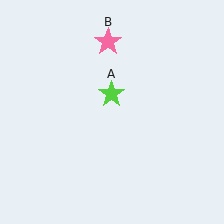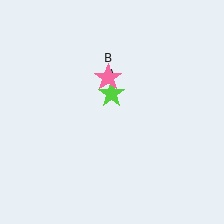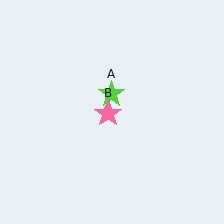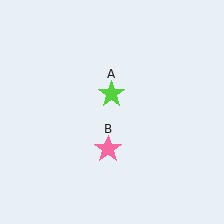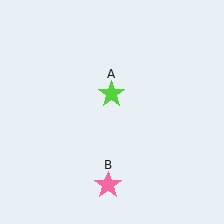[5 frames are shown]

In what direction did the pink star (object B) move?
The pink star (object B) moved down.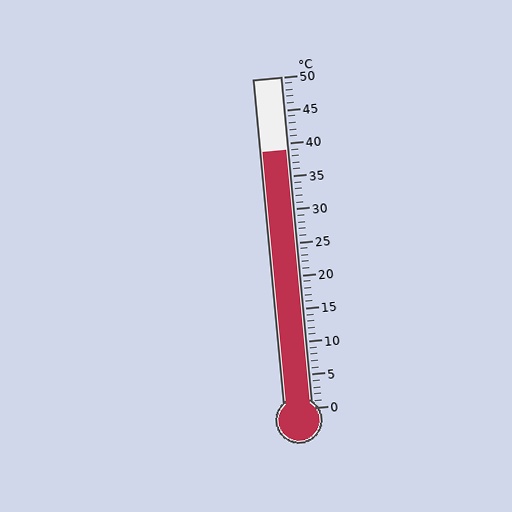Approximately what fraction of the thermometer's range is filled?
The thermometer is filled to approximately 80% of its range.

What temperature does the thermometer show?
The thermometer shows approximately 39°C.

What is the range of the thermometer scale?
The thermometer scale ranges from 0°C to 50°C.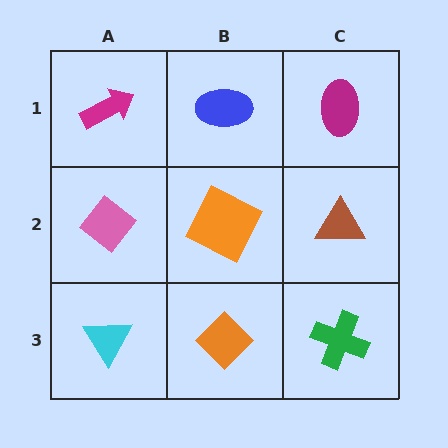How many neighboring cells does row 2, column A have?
3.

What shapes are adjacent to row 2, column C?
A magenta ellipse (row 1, column C), a green cross (row 3, column C), an orange square (row 2, column B).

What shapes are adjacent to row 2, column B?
A blue ellipse (row 1, column B), an orange diamond (row 3, column B), a pink diamond (row 2, column A), a brown triangle (row 2, column C).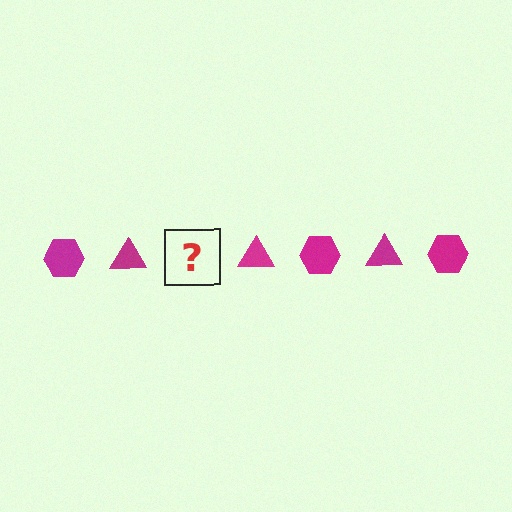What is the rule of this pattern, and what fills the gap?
The rule is that the pattern cycles through hexagon, triangle shapes in magenta. The gap should be filled with a magenta hexagon.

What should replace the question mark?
The question mark should be replaced with a magenta hexagon.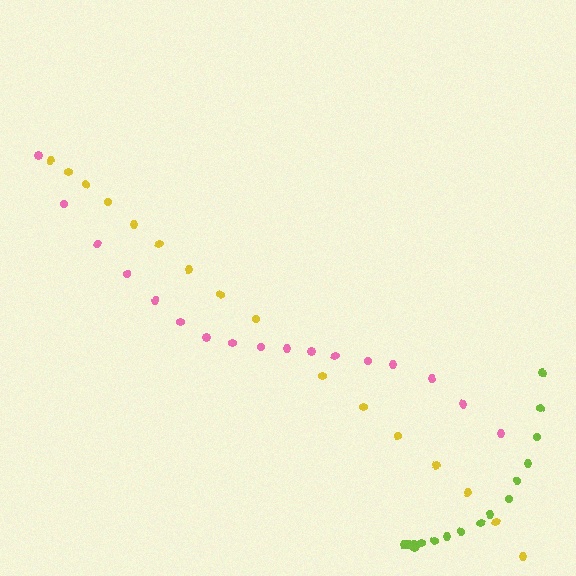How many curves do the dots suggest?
There are 3 distinct paths.